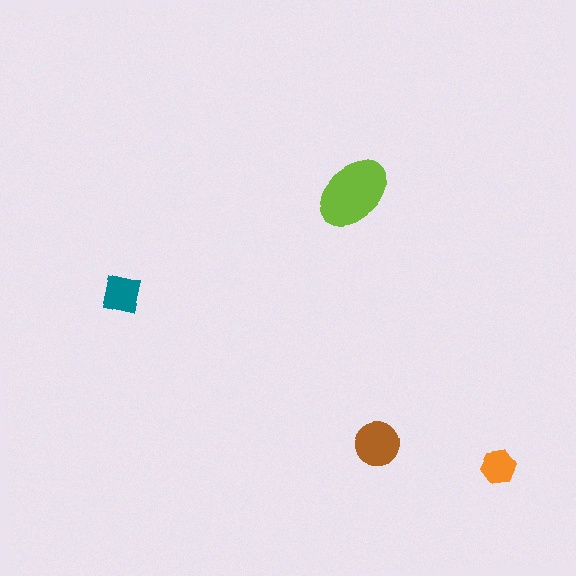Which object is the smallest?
The orange hexagon.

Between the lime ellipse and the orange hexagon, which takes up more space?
The lime ellipse.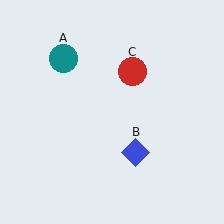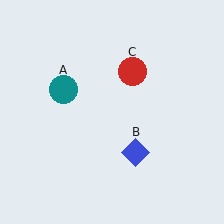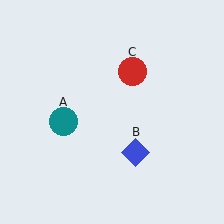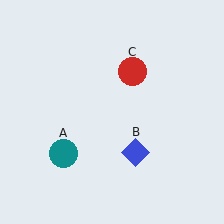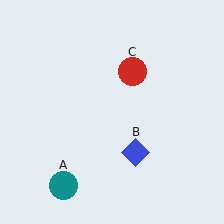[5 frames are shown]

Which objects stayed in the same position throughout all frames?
Blue diamond (object B) and red circle (object C) remained stationary.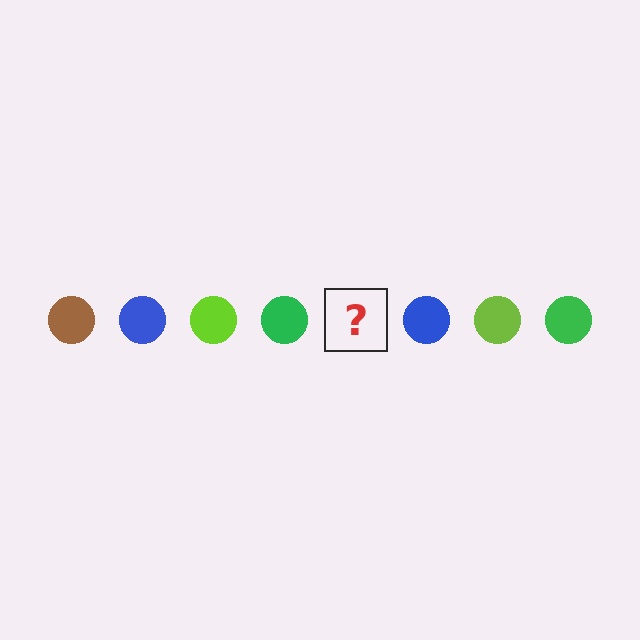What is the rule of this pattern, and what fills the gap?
The rule is that the pattern cycles through brown, blue, lime, green circles. The gap should be filled with a brown circle.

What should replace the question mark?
The question mark should be replaced with a brown circle.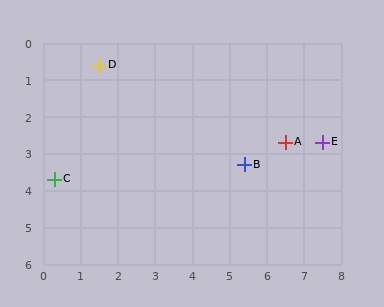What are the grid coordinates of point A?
Point A is at approximately (6.5, 2.7).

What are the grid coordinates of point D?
Point D is at approximately (1.5, 0.6).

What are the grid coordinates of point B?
Point B is at approximately (5.4, 3.3).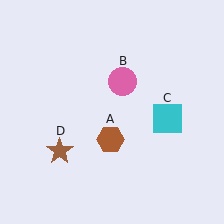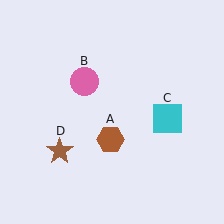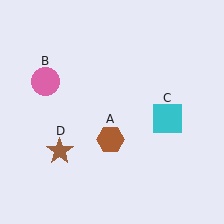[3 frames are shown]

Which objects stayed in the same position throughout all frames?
Brown hexagon (object A) and cyan square (object C) and brown star (object D) remained stationary.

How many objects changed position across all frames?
1 object changed position: pink circle (object B).